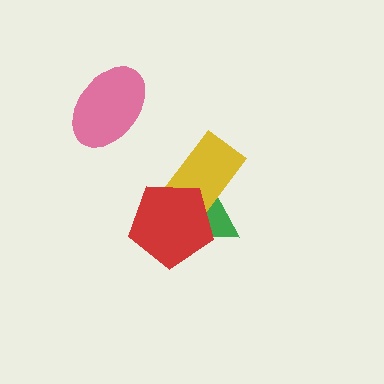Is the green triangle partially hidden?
Yes, it is partially covered by another shape.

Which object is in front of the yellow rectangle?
The red pentagon is in front of the yellow rectangle.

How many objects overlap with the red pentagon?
2 objects overlap with the red pentagon.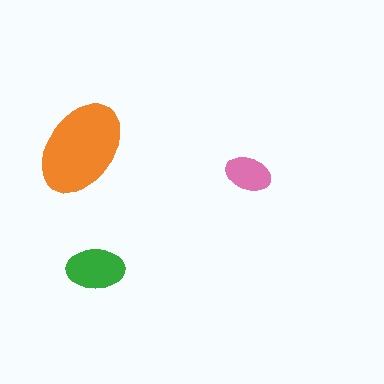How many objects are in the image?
There are 3 objects in the image.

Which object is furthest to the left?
The orange ellipse is leftmost.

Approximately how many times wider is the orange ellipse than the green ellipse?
About 1.5 times wider.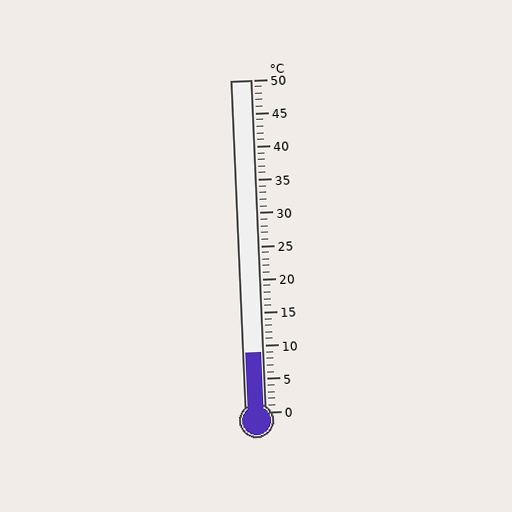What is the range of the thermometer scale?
The thermometer scale ranges from 0°C to 50°C.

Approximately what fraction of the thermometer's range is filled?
The thermometer is filled to approximately 20% of its range.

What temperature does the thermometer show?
The thermometer shows approximately 9°C.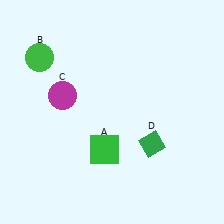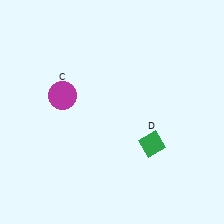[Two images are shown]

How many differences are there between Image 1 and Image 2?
There are 2 differences between the two images.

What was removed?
The green square (A), the green circle (B) were removed in Image 2.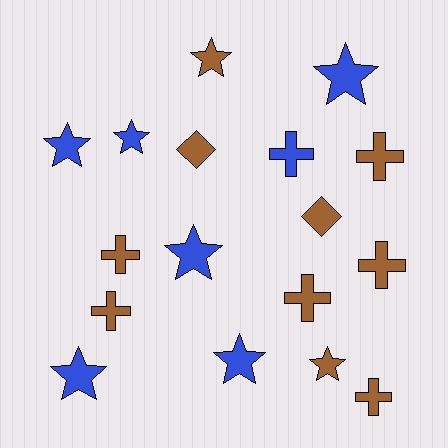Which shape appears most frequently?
Star, with 8 objects.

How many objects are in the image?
There are 17 objects.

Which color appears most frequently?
Brown, with 10 objects.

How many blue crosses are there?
There is 1 blue cross.